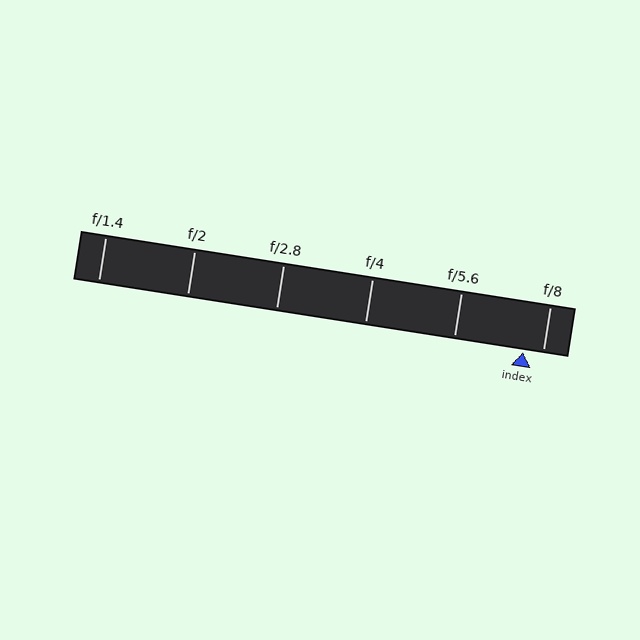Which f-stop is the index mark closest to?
The index mark is closest to f/8.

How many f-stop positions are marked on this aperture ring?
There are 6 f-stop positions marked.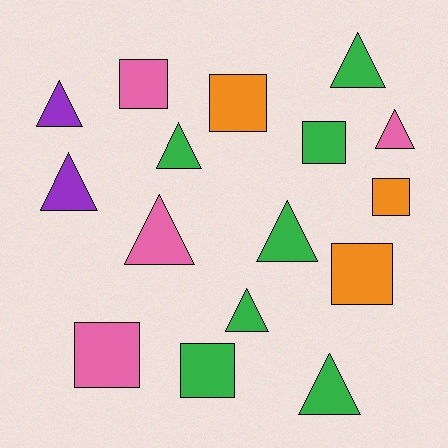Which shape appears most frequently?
Triangle, with 9 objects.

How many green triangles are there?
There are 5 green triangles.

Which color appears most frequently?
Green, with 7 objects.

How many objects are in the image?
There are 16 objects.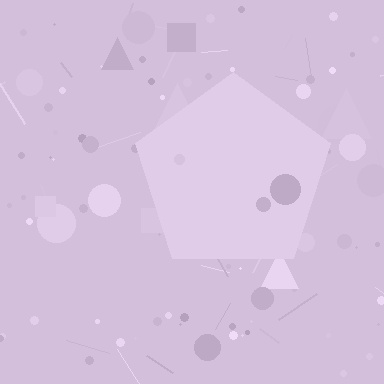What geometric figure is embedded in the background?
A pentagon is embedded in the background.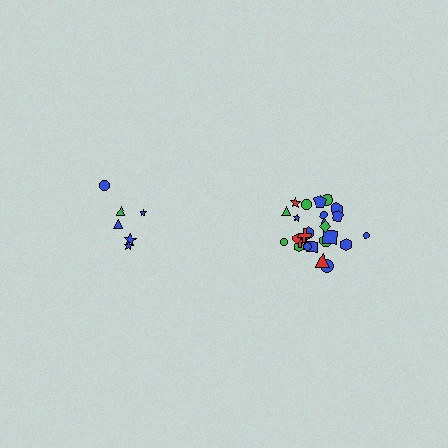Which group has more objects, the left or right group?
The right group.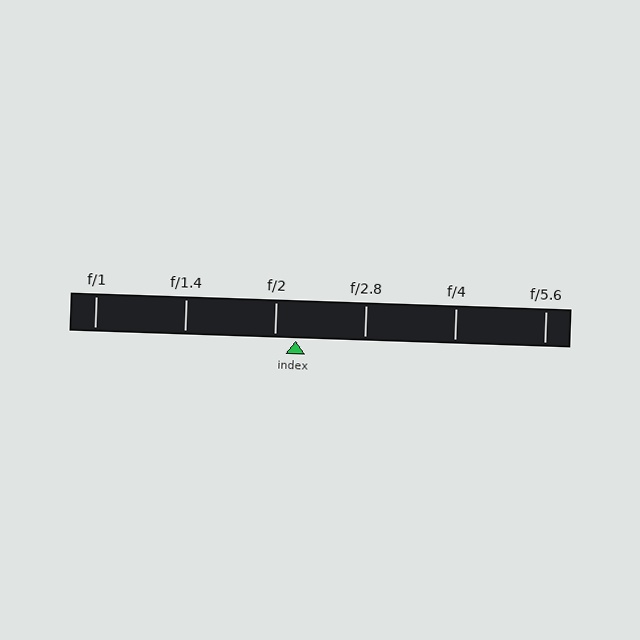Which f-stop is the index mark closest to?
The index mark is closest to f/2.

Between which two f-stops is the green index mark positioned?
The index mark is between f/2 and f/2.8.